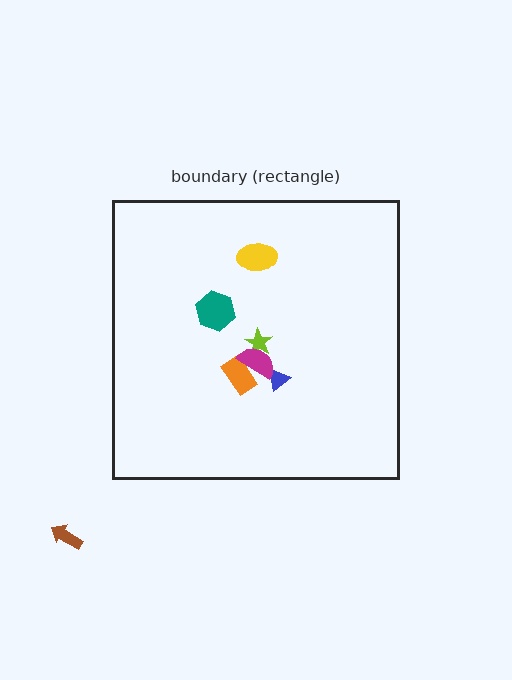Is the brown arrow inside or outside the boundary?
Outside.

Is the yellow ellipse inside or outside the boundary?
Inside.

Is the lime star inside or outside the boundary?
Inside.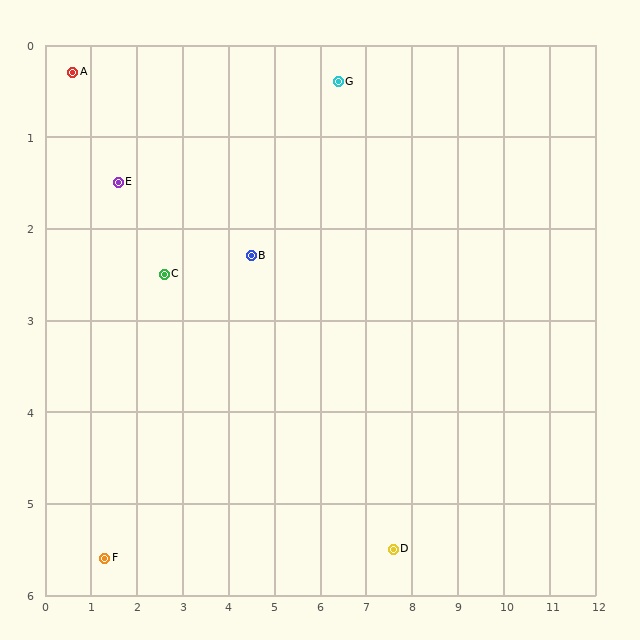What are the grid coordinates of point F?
Point F is at approximately (1.3, 5.6).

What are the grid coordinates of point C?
Point C is at approximately (2.6, 2.5).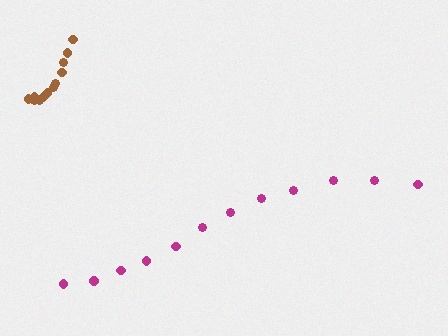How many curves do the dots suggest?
There are 2 distinct paths.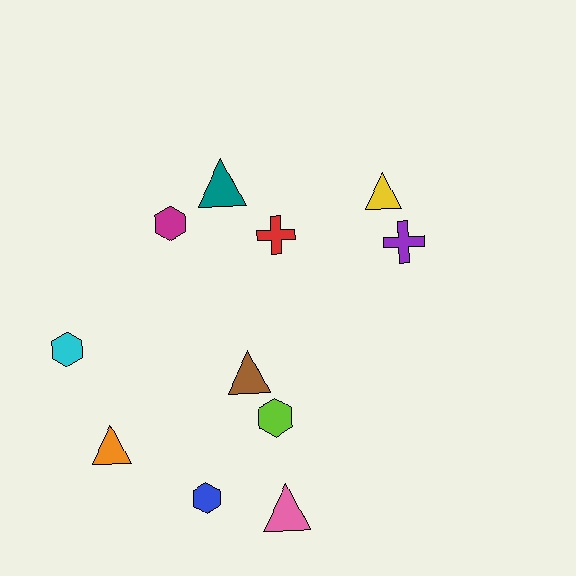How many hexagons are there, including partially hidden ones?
There are 4 hexagons.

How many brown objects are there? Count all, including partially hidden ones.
There is 1 brown object.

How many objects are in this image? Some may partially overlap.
There are 11 objects.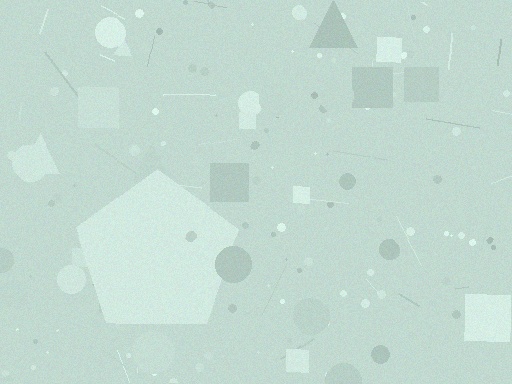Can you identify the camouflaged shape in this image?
The camouflaged shape is a pentagon.